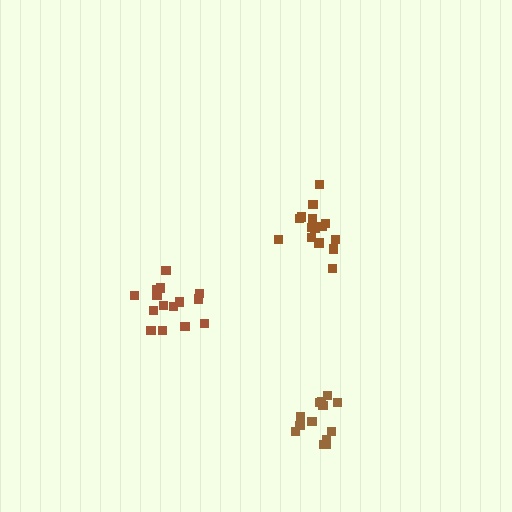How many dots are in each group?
Group 1: 15 dots, Group 2: 15 dots, Group 3: 13 dots (43 total).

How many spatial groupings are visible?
There are 3 spatial groupings.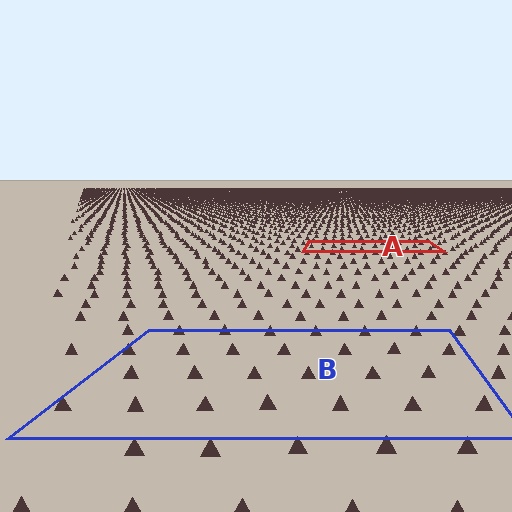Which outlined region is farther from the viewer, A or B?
Region A is farther from the viewer — the texture elements inside it appear smaller and more densely packed.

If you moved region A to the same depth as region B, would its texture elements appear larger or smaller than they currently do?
They would appear larger. At a closer depth, the same texture elements are projected at a bigger on-screen size.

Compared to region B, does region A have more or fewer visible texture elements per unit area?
Region A has more texture elements per unit area — they are packed more densely because it is farther away.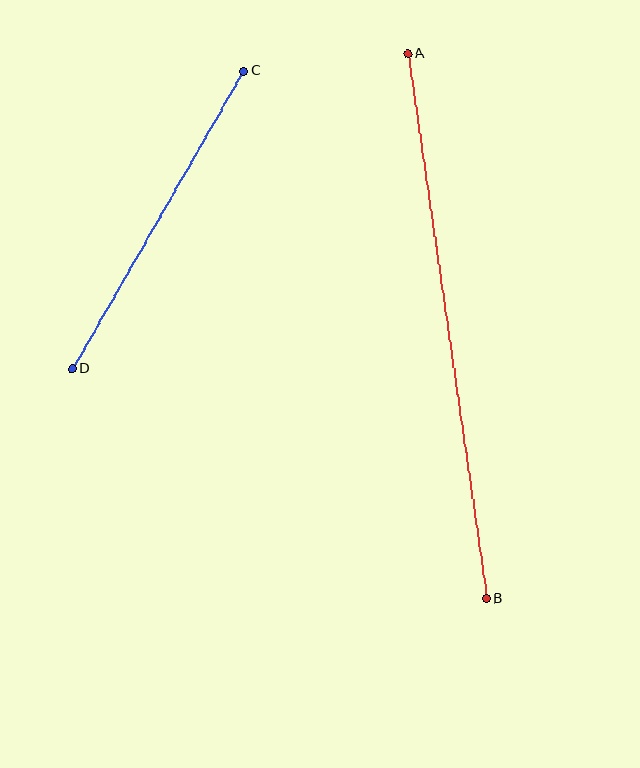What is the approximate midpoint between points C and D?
The midpoint is at approximately (158, 220) pixels.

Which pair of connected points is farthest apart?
Points A and B are farthest apart.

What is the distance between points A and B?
The distance is approximately 551 pixels.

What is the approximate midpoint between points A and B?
The midpoint is at approximately (447, 326) pixels.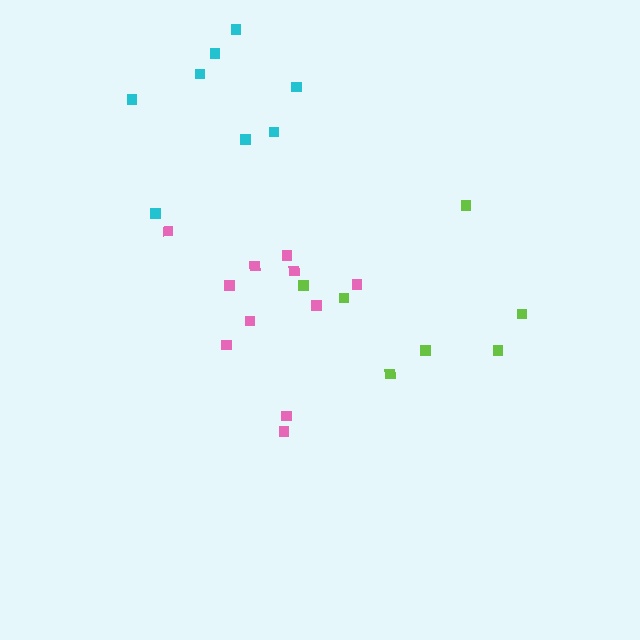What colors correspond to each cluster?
The clusters are colored: lime, pink, cyan.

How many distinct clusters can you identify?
There are 3 distinct clusters.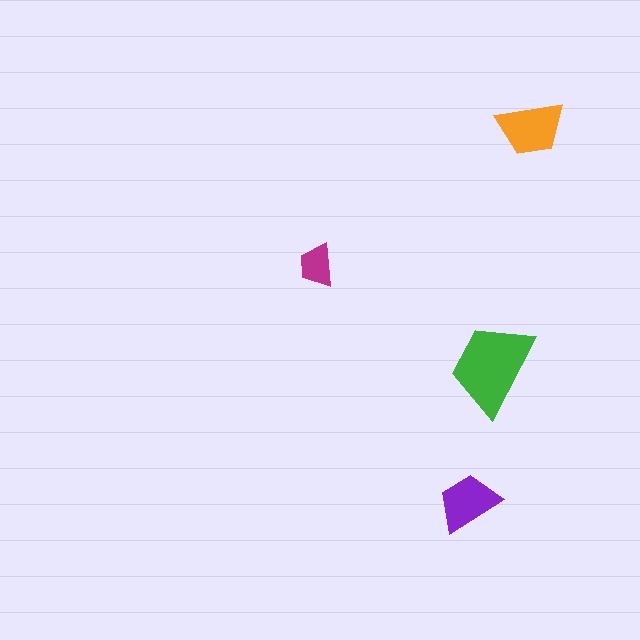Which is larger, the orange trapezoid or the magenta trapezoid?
The orange one.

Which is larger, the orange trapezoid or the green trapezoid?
The green one.